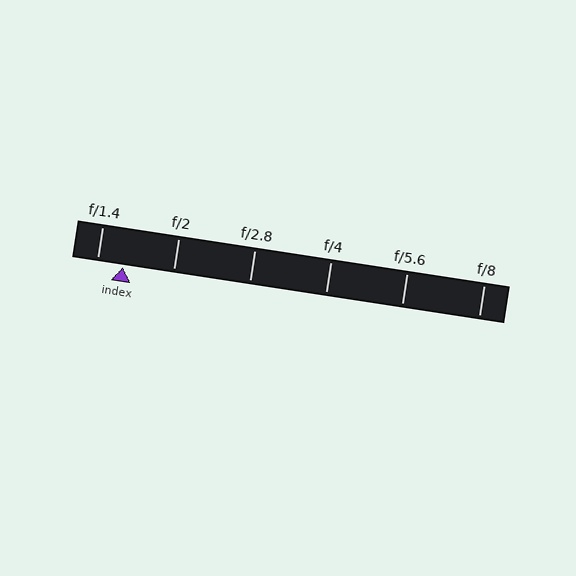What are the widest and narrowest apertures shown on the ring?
The widest aperture shown is f/1.4 and the narrowest is f/8.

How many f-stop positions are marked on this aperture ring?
There are 6 f-stop positions marked.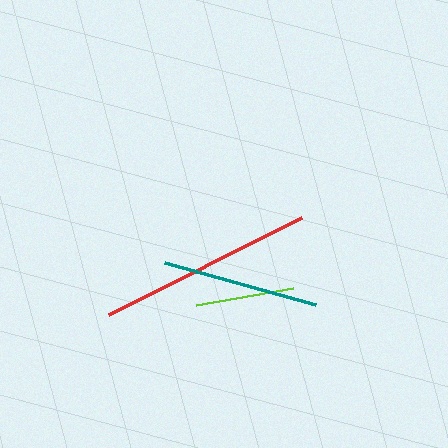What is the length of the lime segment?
The lime segment is approximately 98 pixels long.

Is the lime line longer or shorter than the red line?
The red line is longer than the lime line.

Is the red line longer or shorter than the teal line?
The red line is longer than the teal line.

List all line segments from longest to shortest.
From longest to shortest: red, teal, lime.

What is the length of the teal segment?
The teal segment is approximately 156 pixels long.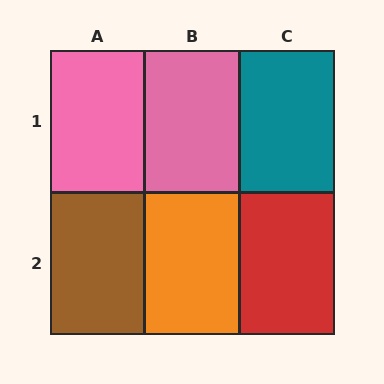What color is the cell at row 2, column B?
Orange.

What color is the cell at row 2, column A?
Brown.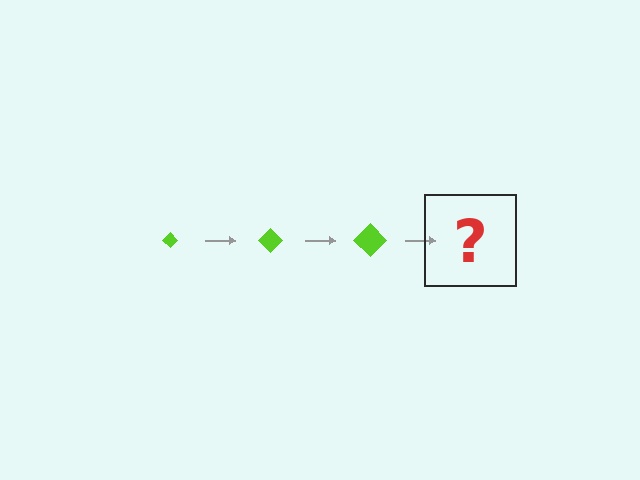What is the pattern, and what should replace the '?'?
The pattern is that the diamond gets progressively larger each step. The '?' should be a lime diamond, larger than the previous one.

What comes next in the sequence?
The next element should be a lime diamond, larger than the previous one.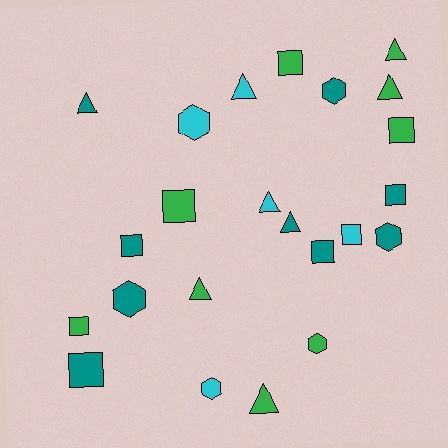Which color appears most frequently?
Green, with 9 objects.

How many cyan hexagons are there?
There are 2 cyan hexagons.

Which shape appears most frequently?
Square, with 9 objects.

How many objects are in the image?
There are 23 objects.